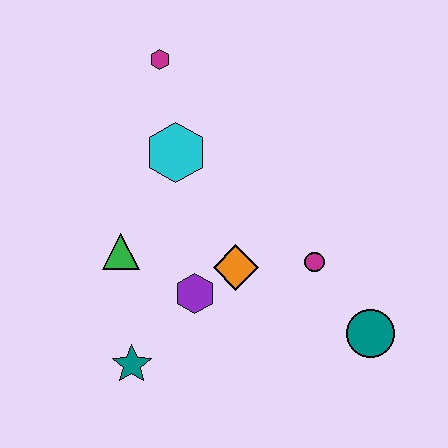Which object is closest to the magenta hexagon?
The cyan hexagon is closest to the magenta hexagon.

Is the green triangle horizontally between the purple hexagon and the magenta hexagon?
No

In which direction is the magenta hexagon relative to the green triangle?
The magenta hexagon is above the green triangle.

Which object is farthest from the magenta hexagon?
The teal circle is farthest from the magenta hexagon.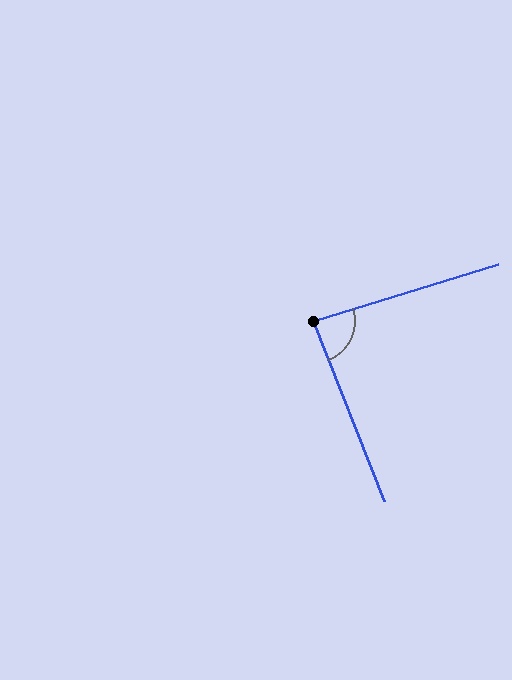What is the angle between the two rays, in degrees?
Approximately 86 degrees.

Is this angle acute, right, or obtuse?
It is approximately a right angle.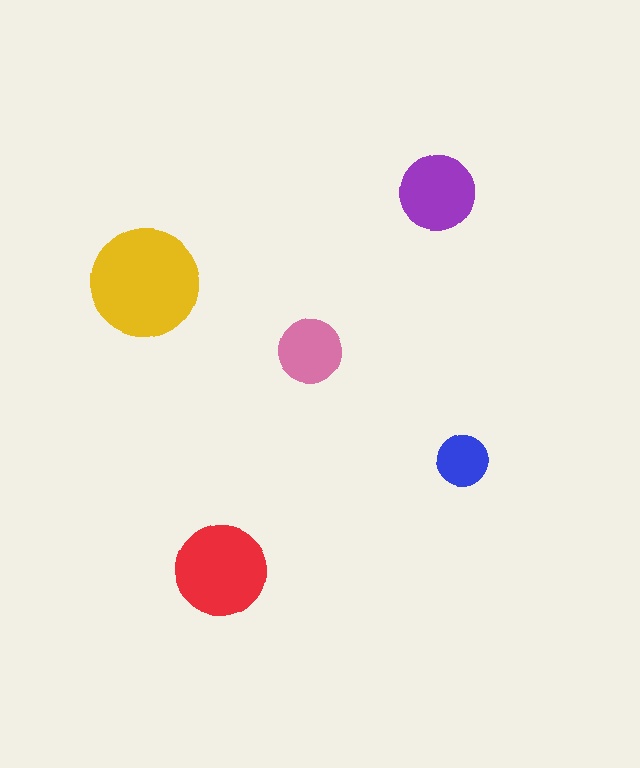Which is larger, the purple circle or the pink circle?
The purple one.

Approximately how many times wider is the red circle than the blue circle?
About 2 times wider.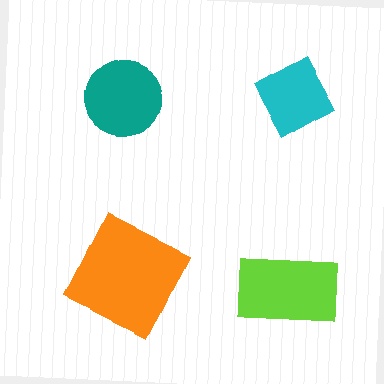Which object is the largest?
The orange square.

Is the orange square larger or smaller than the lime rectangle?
Larger.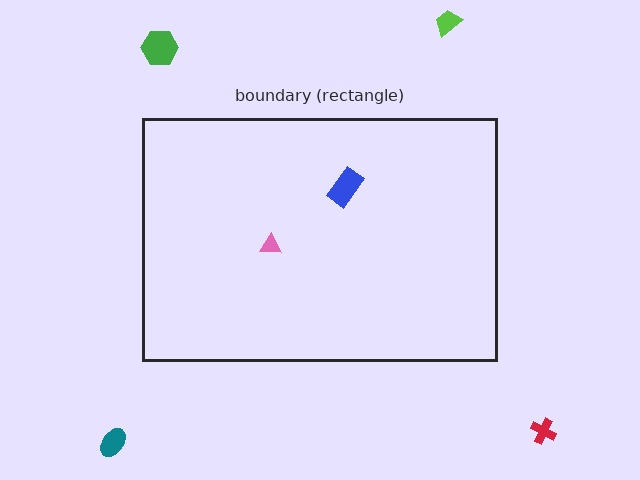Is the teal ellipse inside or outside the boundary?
Outside.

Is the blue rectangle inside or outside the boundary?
Inside.